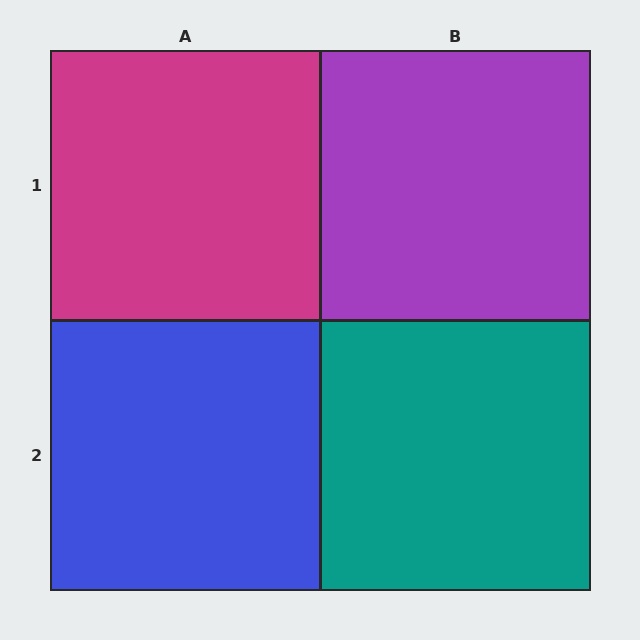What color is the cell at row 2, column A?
Blue.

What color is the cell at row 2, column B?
Teal.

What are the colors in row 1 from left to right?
Magenta, purple.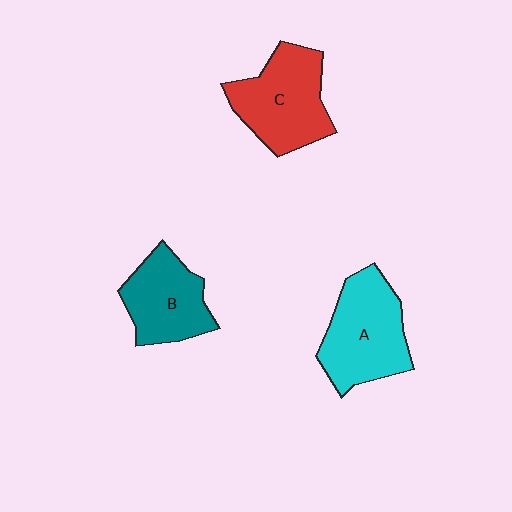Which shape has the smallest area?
Shape B (teal).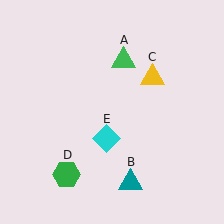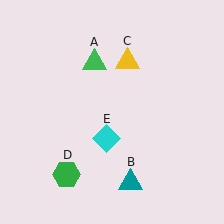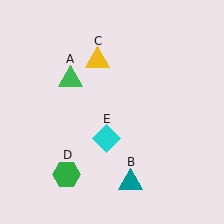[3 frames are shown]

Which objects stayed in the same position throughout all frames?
Teal triangle (object B) and green hexagon (object D) and cyan diamond (object E) remained stationary.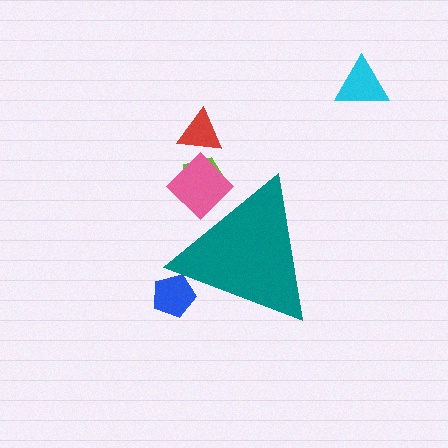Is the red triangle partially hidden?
No, the red triangle is fully visible.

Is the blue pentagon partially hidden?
Yes, the blue pentagon is partially hidden behind the teal triangle.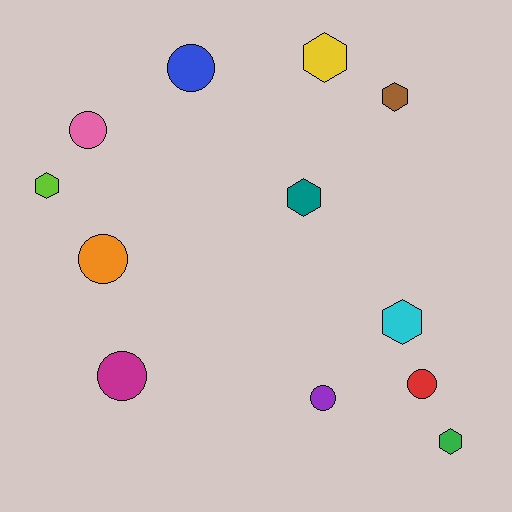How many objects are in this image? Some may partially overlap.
There are 12 objects.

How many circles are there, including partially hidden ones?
There are 6 circles.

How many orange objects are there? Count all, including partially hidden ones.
There is 1 orange object.